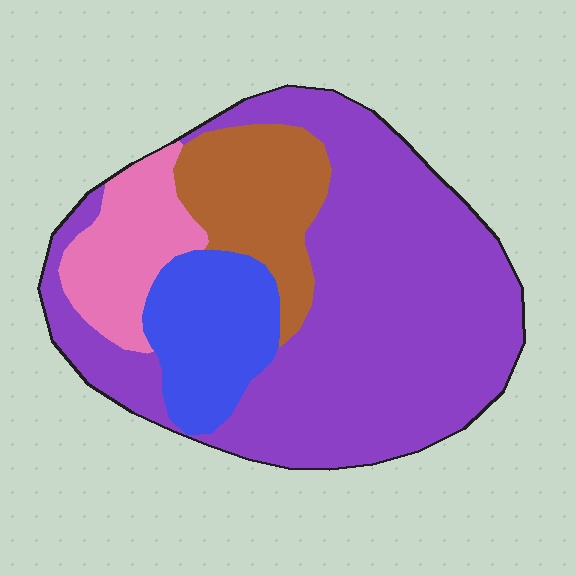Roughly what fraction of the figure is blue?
Blue covers 14% of the figure.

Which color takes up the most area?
Purple, at roughly 60%.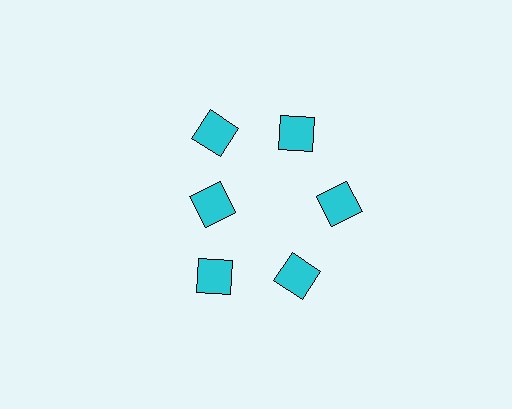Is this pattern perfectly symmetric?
No. The 6 cyan diamonds are arranged in a ring, but one element near the 9 o'clock position is pulled inward toward the center, breaking the 6-fold rotational symmetry.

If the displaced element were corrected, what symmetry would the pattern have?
It would have 6-fold rotational symmetry — the pattern would map onto itself every 60 degrees.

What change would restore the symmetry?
The symmetry would be restored by moving it outward, back onto the ring so that all 6 diamonds sit at equal angles and equal distance from the center.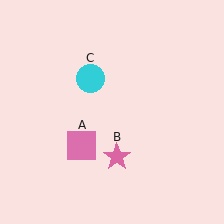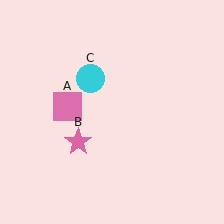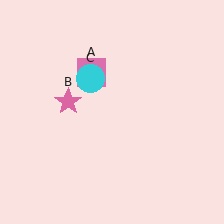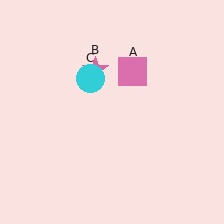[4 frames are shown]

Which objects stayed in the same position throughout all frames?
Cyan circle (object C) remained stationary.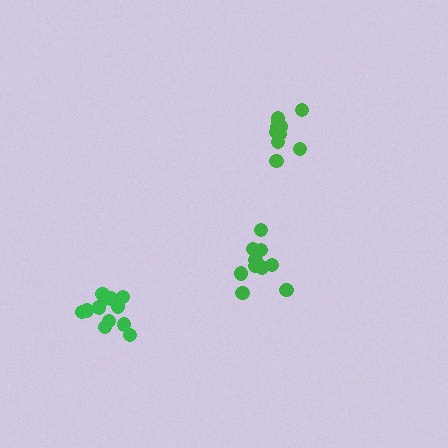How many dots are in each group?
Group 1: 11 dots, Group 2: 11 dots, Group 3: 14 dots (36 total).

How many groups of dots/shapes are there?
There are 3 groups.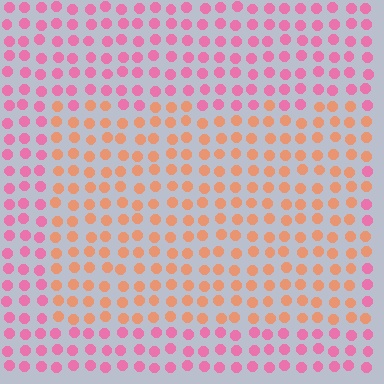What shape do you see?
I see a rectangle.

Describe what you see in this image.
The image is filled with small pink elements in a uniform arrangement. A rectangle-shaped region is visible where the elements are tinted to a slightly different hue, forming a subtle color boundary.